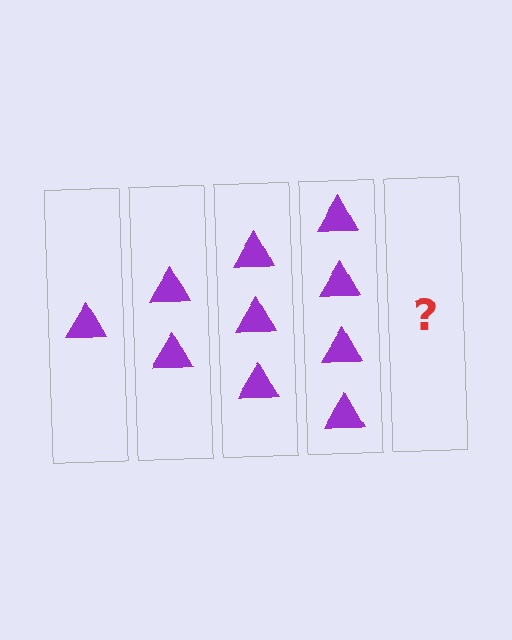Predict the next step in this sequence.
The next step is 5 triangles.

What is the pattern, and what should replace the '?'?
The pattern is that each step adds one more triangle. The '?' should be 5 triangles.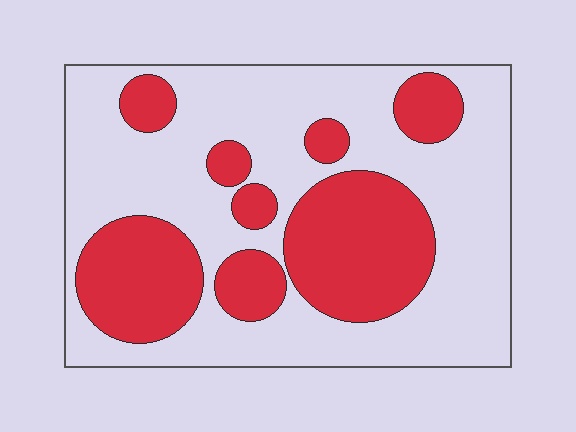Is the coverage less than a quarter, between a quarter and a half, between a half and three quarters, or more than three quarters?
Between a quarter and a half.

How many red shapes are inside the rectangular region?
8.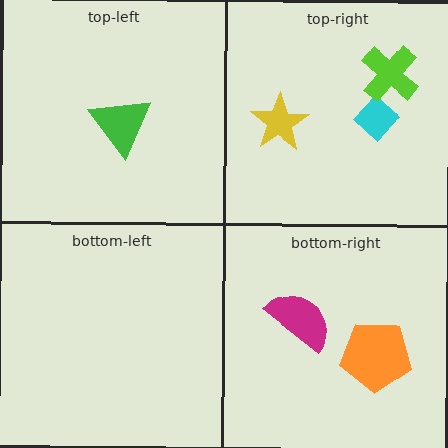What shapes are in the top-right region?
The yellow star, the cyan diamond, the lime cross.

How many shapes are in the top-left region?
1.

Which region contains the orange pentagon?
The bottom-right region.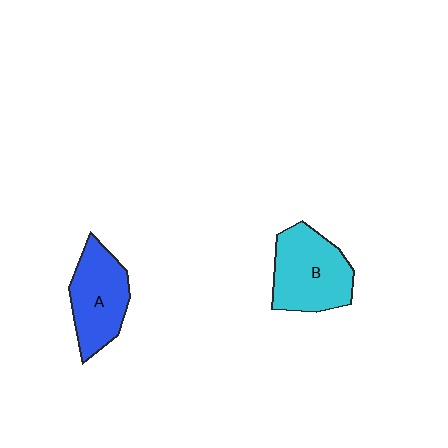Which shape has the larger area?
Shape B (cyan).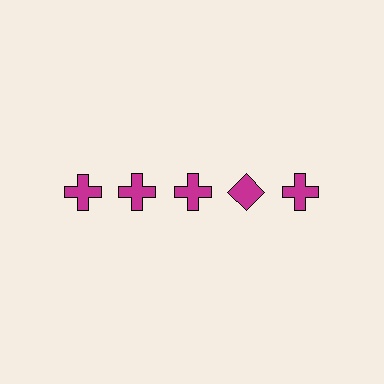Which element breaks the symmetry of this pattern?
The magenta diamond in the top row, second from right column breaks the symmetry. All other shapes are magenta crosses.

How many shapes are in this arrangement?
There are 5 shapes arranged in a grid pattern.